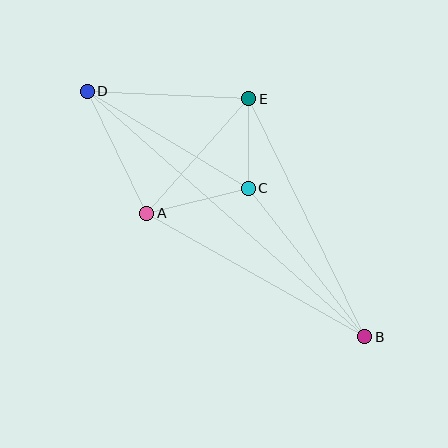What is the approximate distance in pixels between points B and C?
The distance between B and C is approximately 189 pixels.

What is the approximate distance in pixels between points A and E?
The distance between A and E is approximately 153 pixels.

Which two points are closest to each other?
Points C and E are closest to each other.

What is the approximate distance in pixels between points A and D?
The distance between A and D is approximately 136 pixels.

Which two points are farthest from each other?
Points B and D are farthest from each other.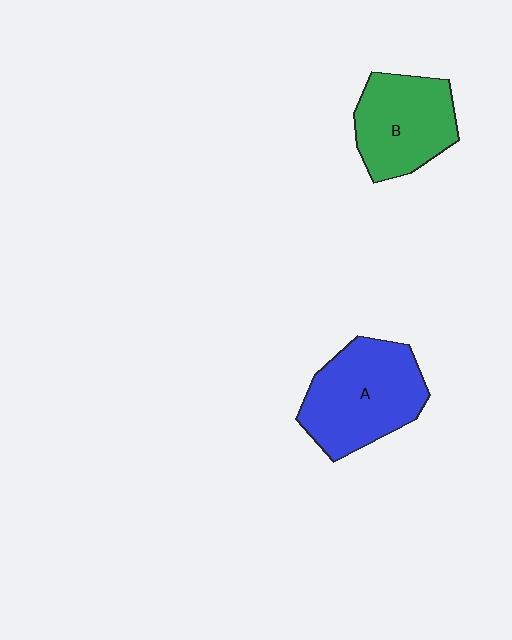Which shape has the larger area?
Shape A (blue).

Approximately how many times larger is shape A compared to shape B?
Approximately 1.2 times.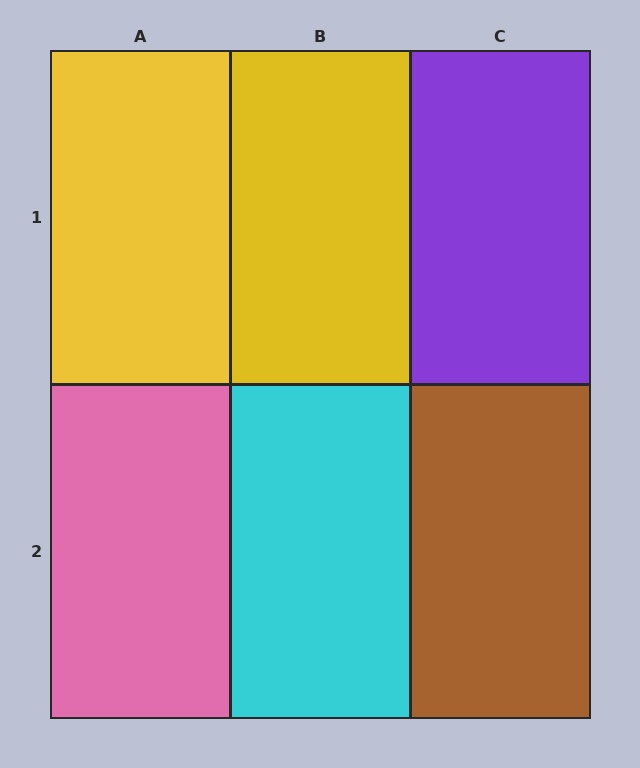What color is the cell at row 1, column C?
Purple.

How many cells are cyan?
1 cell is cyan.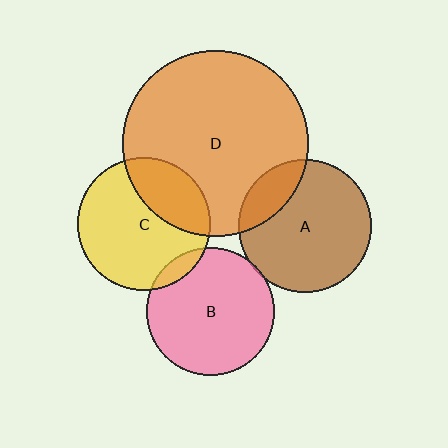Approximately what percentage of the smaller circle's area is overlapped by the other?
Approximately 10%.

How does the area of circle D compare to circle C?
Approximately 2.0 times.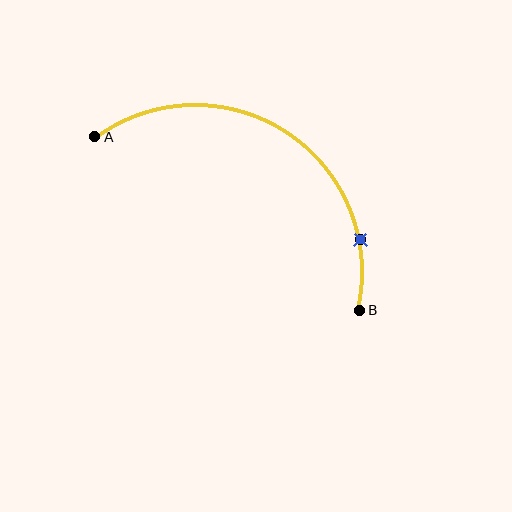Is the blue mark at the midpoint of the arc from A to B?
No. The blue mark lies on the arc but is closer to endpoint B. The arc midpoint would be at the point on the curve equidistant along the arc from both A and B.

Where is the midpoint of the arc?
The arc midpoint is the point on the curve farthest from the straight line joining A and B. It sits above that line.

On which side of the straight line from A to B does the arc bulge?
The arc bulges above the straight line connecting A and B.